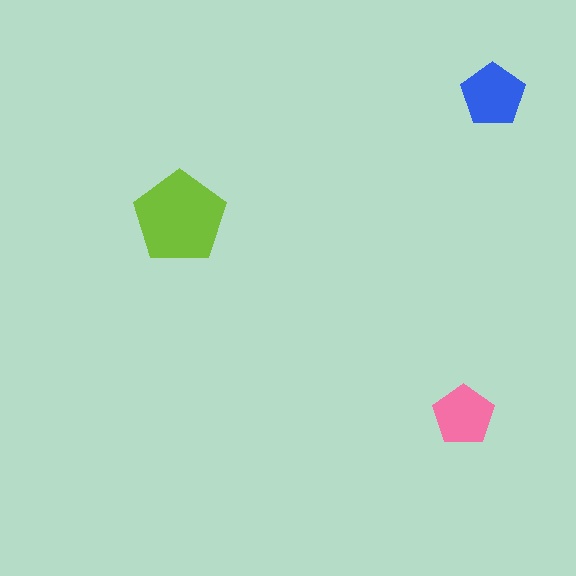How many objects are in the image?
There are 3 objects in the image.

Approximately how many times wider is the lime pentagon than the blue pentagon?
About 1.5 times wider.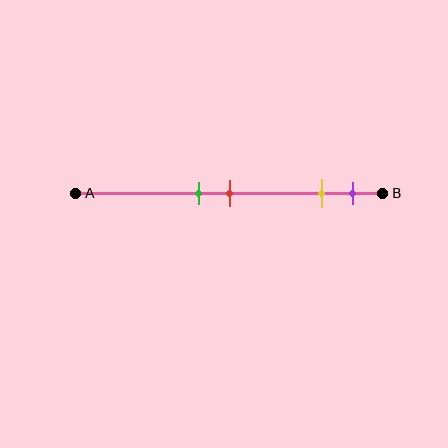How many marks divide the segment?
There are 4 marks dividing the segment.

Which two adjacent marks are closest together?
The green and red marks are the closest adjacent pair.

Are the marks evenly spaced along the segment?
No, the marks are not evenly spaced.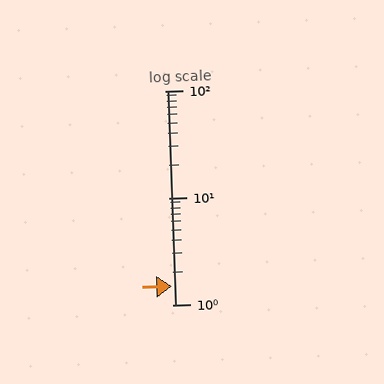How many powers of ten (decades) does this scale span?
The scale spans 2 decades, from 1 to 100.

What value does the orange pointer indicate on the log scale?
The pointer indicates approximately 1.5.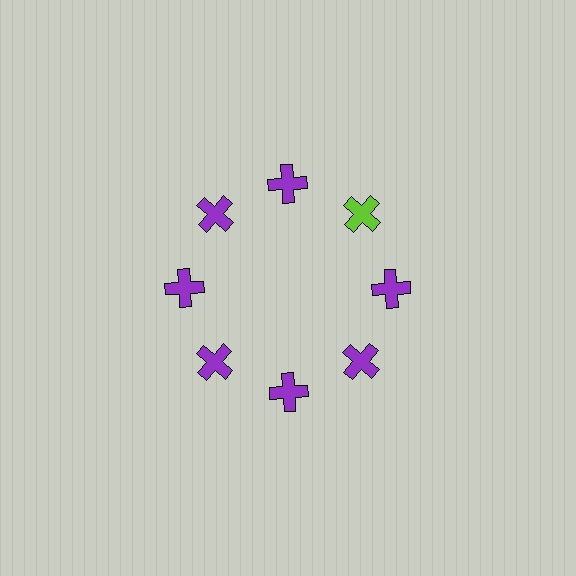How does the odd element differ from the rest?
It has a different color: lime instead of purple.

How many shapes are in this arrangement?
There are 8 shapes arranged in a ring pattern.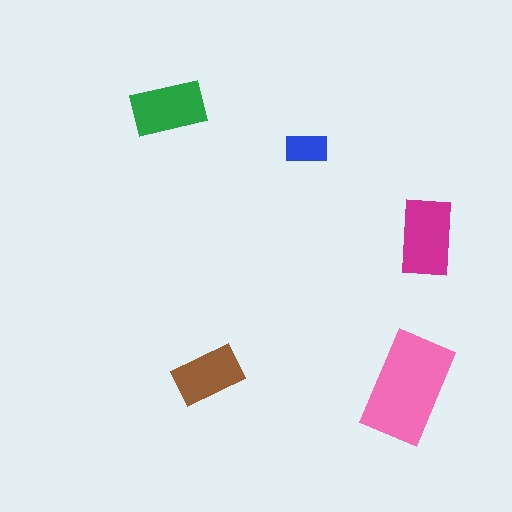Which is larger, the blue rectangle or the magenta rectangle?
The magenta one.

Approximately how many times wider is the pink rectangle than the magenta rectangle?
About 1.5 times wider.